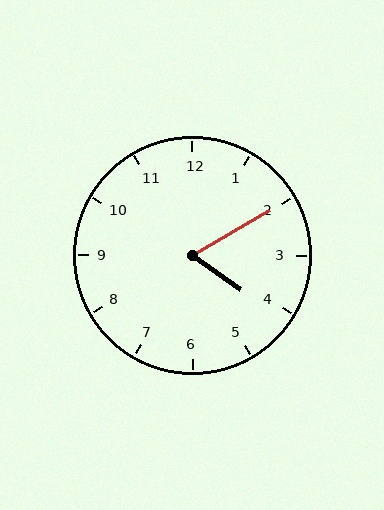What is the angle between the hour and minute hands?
Approximately 65 degrees.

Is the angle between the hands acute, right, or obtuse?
It is acute.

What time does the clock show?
4:10.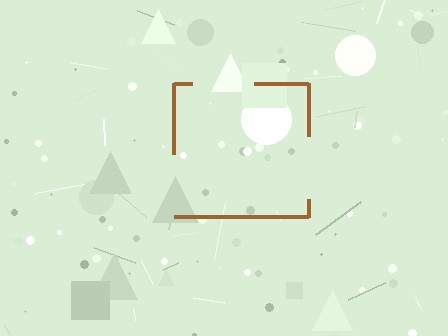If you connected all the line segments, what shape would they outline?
They would outline a square.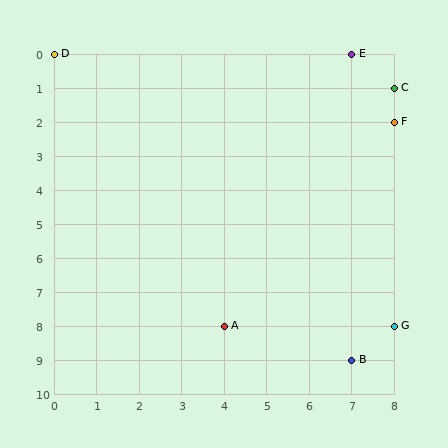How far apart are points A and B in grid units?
Points A and B are 3 columns and 1 row apart (about 3.2 grid units diagonally).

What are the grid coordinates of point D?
Point D is at grid coordinates (0, 0).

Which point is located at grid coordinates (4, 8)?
Point A is at (4, 8).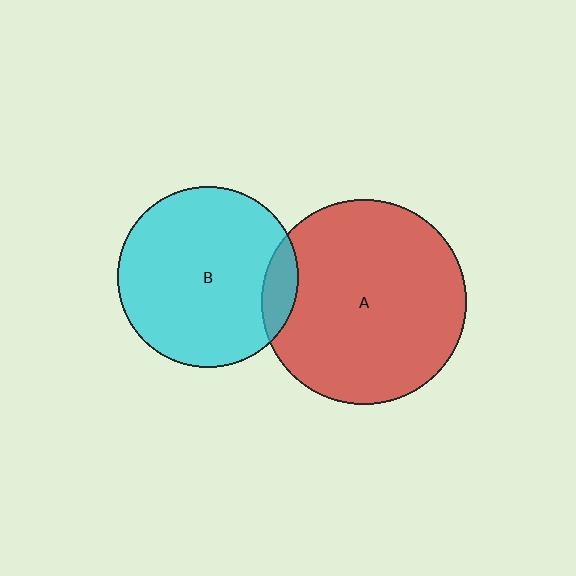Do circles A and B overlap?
Yes.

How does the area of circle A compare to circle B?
Approximately 1.3 times.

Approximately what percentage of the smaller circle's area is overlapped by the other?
Approximately 10%.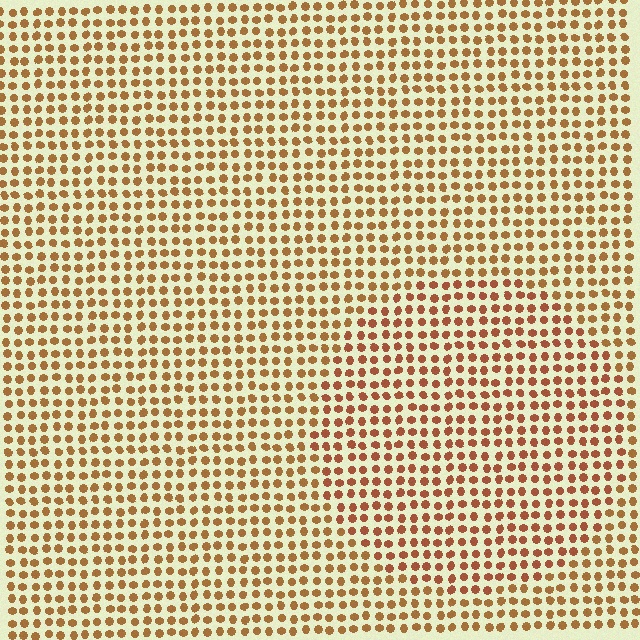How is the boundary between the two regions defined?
The boundary is defined purely by a slight shift in hue (about 16 degrees). Spacing, size, and orientation are identical on both sides.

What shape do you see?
I see a circle.